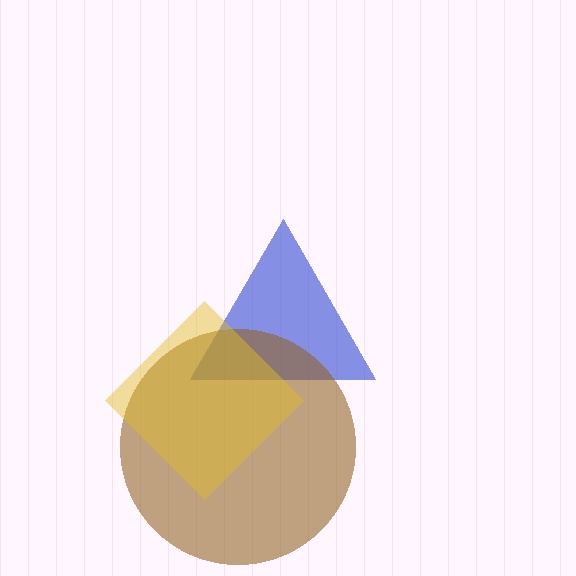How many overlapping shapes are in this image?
There are 3 overlapping shapes in the image.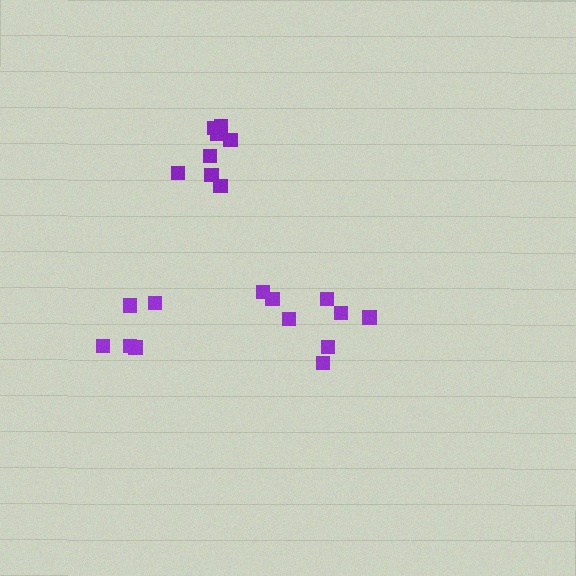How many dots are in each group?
Group 1: 5 dots, Group 2: 8 dots, Group 3: 8 dots (21 total).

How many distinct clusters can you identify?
There are 3 distinct clusters.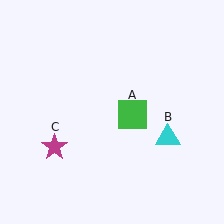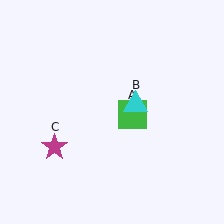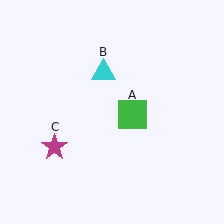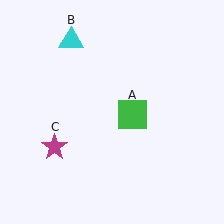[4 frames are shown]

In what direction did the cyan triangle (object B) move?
The cyan triangle (object B) moved up and to the left.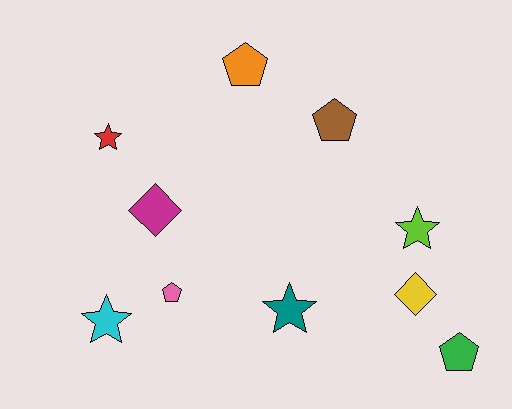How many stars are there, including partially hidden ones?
There are 4 stars.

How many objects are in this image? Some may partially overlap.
There are 10 objects.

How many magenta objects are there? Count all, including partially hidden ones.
There is 1 magenta object.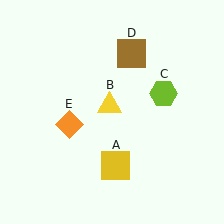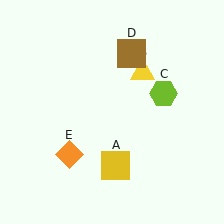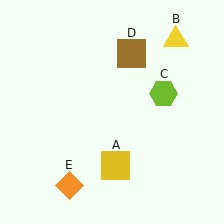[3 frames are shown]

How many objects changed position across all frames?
2 objects changed position: yellow triangle (object B), orange diamond (object E).